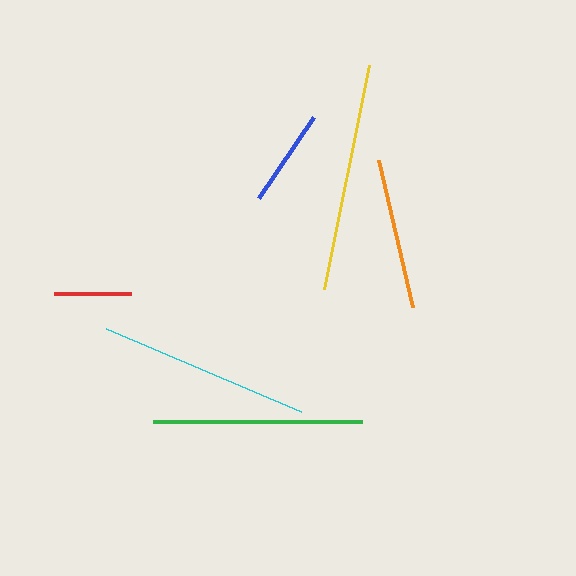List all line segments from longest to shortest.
From longest to shortest: yellow, cyan, green, orange, blue, red.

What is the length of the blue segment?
The blue segment is approximately 98 pixels long.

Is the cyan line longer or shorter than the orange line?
The cyan line is longer than the orange line.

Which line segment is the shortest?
The red line is the shortest at approximately 77 pixels.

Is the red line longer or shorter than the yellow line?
The yellow line is longer than the red line.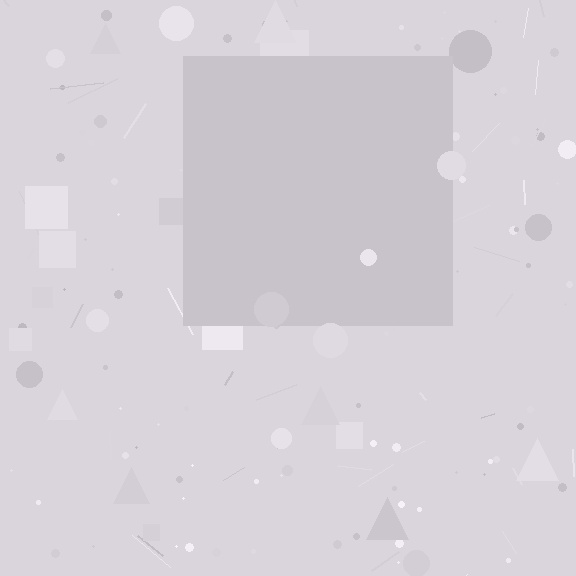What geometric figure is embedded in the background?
A square is embedded in the background.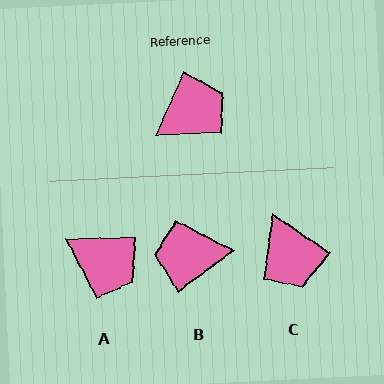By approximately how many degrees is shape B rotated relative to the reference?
Approximately 151 degrees counter-clockwise.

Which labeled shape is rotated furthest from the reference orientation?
B, about 151 degrees away.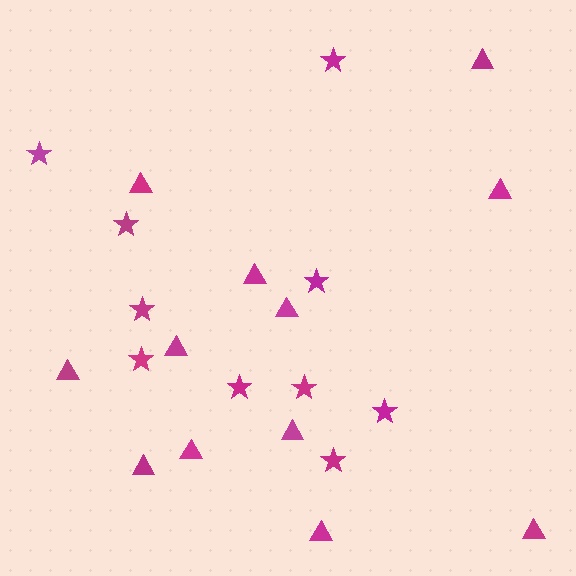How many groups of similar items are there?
There are 2 groups: one group of stars (10) and one group of triangles (12).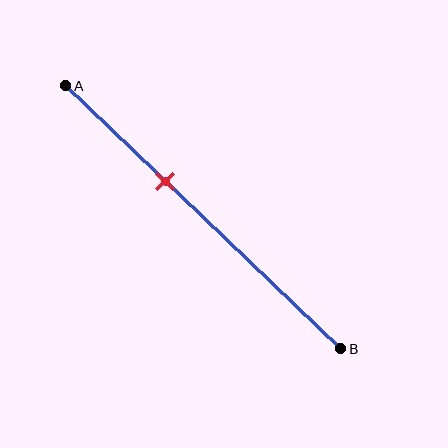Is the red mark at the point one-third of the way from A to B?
No, the mark is at about 35% from A, not at the 33% one-third point.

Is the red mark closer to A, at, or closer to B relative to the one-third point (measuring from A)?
The red mark is closer to point B than the one-third point of segment AB.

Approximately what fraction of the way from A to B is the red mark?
The red mark is approximately 35% of the way from A to B.